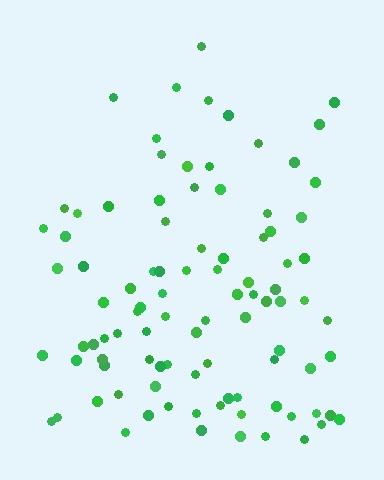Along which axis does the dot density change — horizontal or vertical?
Vertical.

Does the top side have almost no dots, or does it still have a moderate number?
Still a moderate number, just noticeably fewer than the bottom.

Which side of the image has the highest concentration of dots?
The bottom.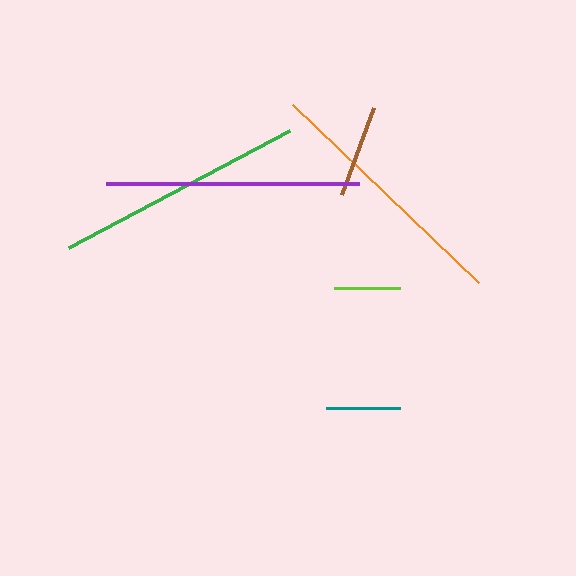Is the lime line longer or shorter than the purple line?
The purple line is longer than the lime line.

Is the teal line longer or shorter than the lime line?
The teal line is longer than the lime line.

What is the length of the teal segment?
The teal segment is approximately 74 pixels long.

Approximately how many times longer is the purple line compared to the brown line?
The purple line is approximately 2.7 times the length of the brown line.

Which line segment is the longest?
The orange line is the longest at approximately 256 pixels.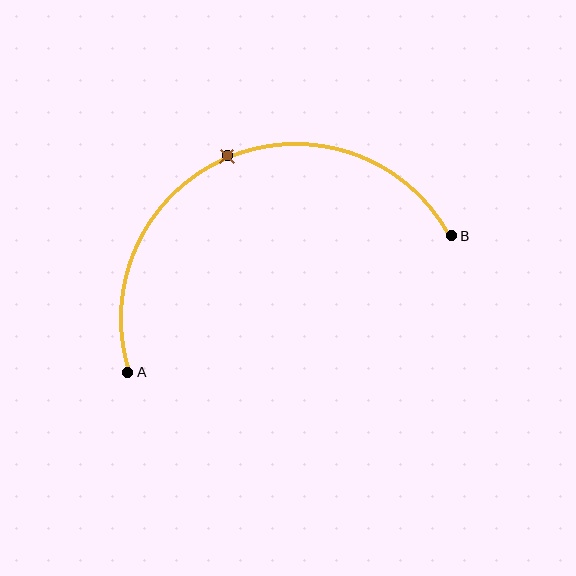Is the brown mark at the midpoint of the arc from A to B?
Yes. The brown mark lies on the arc at equal arc-length from both A and B — it is the arc midpoint.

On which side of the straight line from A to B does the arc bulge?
The arc bulges above the straight line connecting A and B.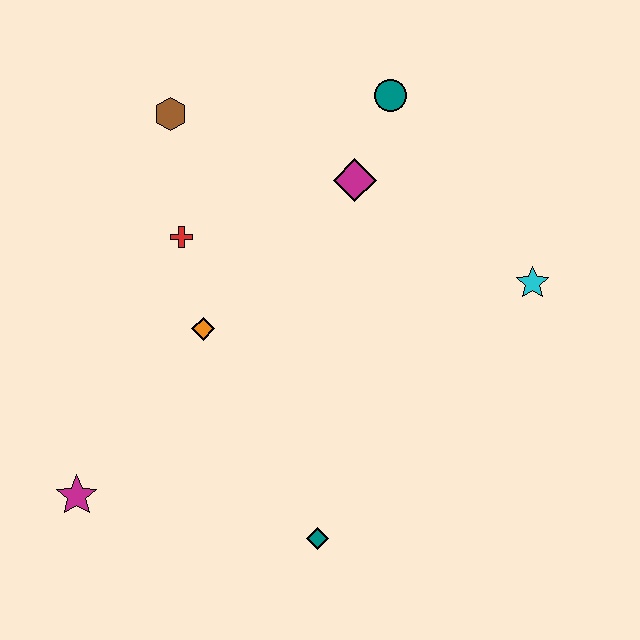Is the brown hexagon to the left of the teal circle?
Yes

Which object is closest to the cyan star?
The magenta diamond is closest to the cyan star.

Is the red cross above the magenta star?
Yes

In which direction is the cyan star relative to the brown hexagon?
The cyan star is to the right of the brown hexagon.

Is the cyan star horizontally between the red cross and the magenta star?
No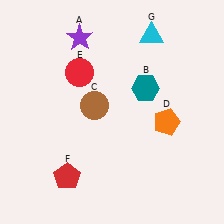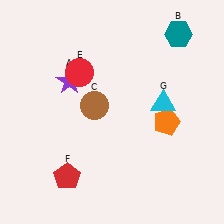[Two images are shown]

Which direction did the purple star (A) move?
The purple star (A) moved down.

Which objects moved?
The objects that moved are: the purple star (A), the teal hexagon (B), the cyan triangle (G).